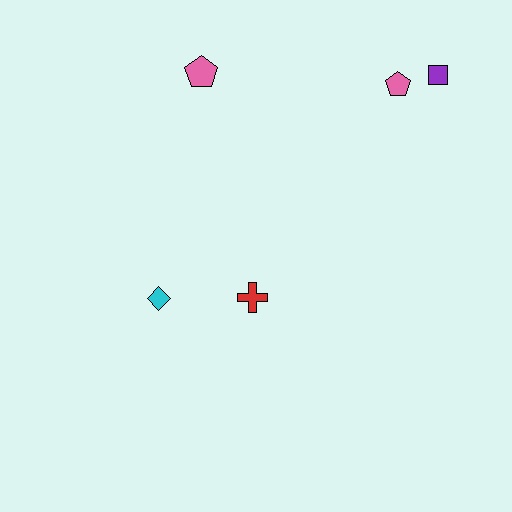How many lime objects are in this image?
There are no lime objects.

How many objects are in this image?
There are 5 objects.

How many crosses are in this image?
There is 1 cross.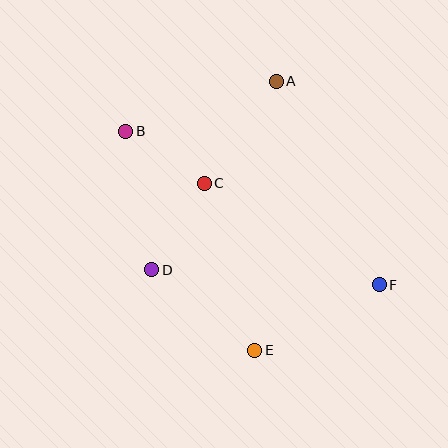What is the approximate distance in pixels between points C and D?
The distance between C and D is approximately 101 pixels.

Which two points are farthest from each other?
Points B and F are farthest from each other.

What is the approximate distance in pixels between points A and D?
The distance between A and D is approximately 226 pixels.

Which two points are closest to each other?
Points B and C are closest to each other.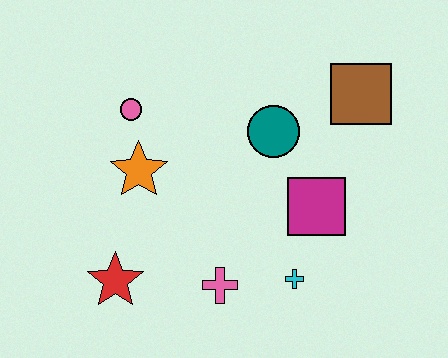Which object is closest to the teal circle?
The magenta square is closest to the teal circle.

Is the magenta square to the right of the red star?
Yes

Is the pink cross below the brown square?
Yes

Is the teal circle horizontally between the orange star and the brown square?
Yes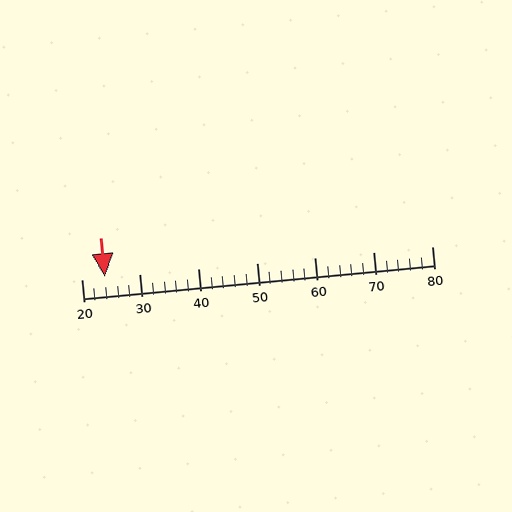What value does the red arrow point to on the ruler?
The red arrow points to approximately 24.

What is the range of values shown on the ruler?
The ruler shows values from 20 to 80.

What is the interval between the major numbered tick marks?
The major tick marks are spaced 10 units apart.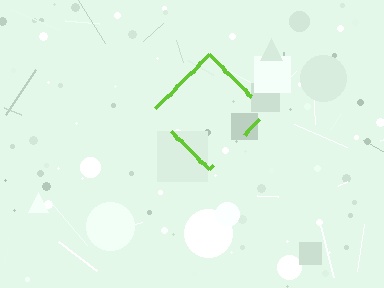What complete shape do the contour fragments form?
The contour fragments form a diamond.